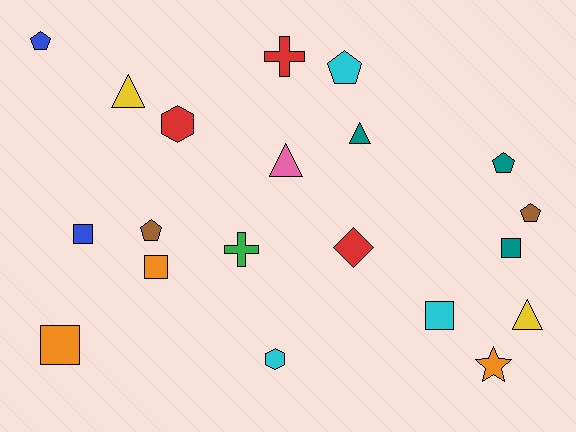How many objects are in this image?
There are 20 objects.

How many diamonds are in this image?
There is 1 diamond.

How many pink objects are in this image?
There is 1 pink object.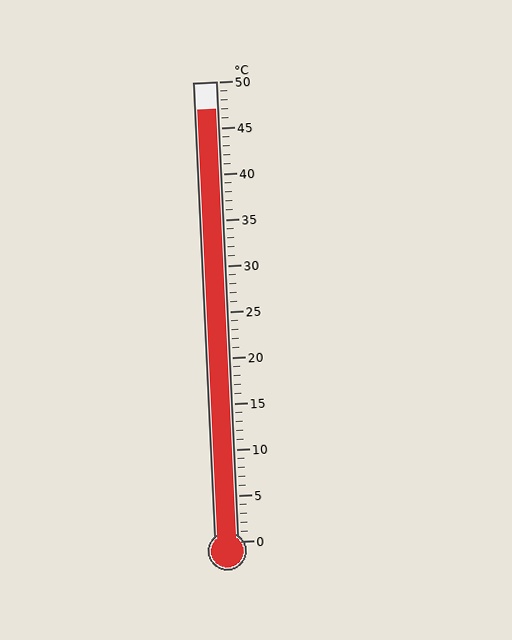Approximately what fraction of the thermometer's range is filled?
The thermometer is filled to approximately 95% of its range.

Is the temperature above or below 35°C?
The temperature is above 35°C.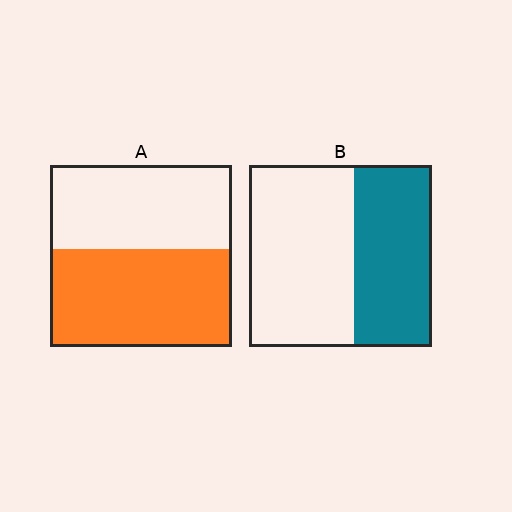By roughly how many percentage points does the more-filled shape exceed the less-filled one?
By roughly 10 percentage points (A over B).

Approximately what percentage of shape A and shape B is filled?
A is approximately 55% and B is approximately 45%.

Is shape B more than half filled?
No.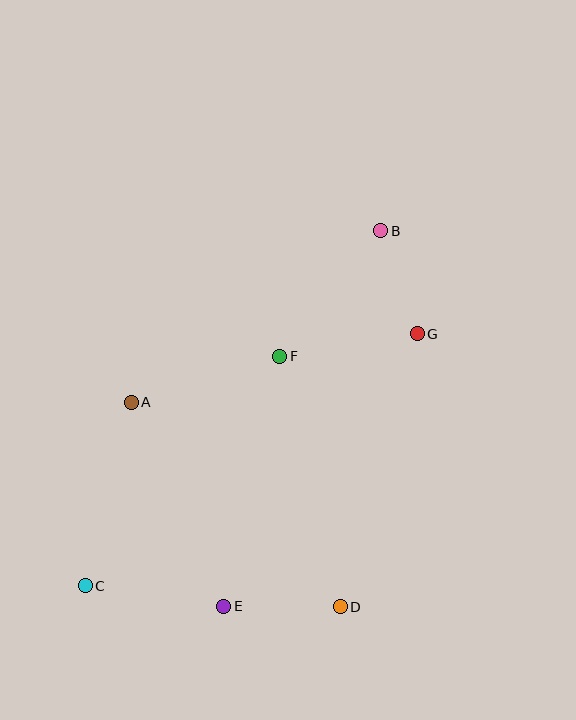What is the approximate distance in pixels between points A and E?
The distance between A and E is approximately 224 pixels.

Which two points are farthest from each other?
Points B and C are farthest from each other.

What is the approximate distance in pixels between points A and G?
The distance between A and G is approximately 294 pixels.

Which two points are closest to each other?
Points B and G are closest to each other.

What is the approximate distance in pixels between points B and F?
The distance between B and F is approximately 161 pixels.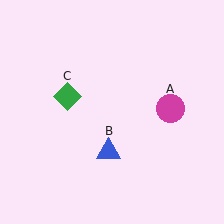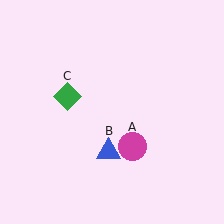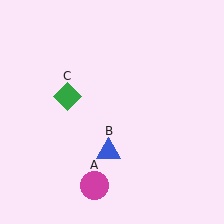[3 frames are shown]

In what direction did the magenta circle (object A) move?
The magenta circle (object A) moved down and to the left.